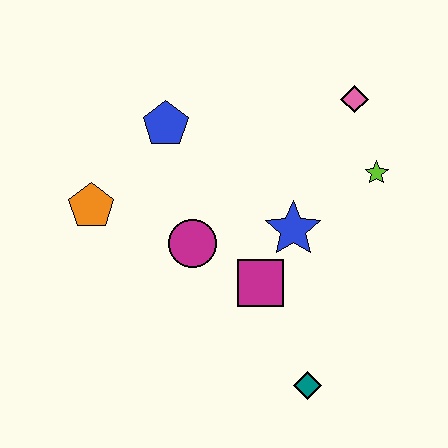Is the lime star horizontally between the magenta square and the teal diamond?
No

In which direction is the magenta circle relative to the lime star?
The magenta circle is to the left of the lime star.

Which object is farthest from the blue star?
The orange pentagon is farthest from the blue star.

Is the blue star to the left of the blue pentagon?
No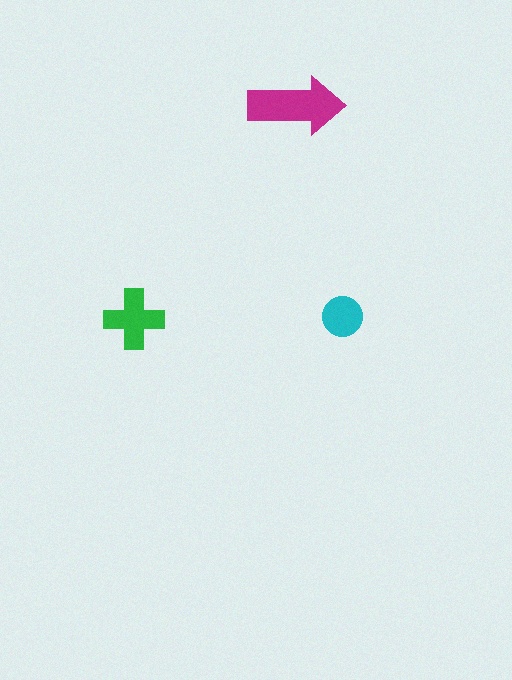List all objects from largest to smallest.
The magenta arrow, the green cross, the cyan circle.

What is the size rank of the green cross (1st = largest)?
2nd.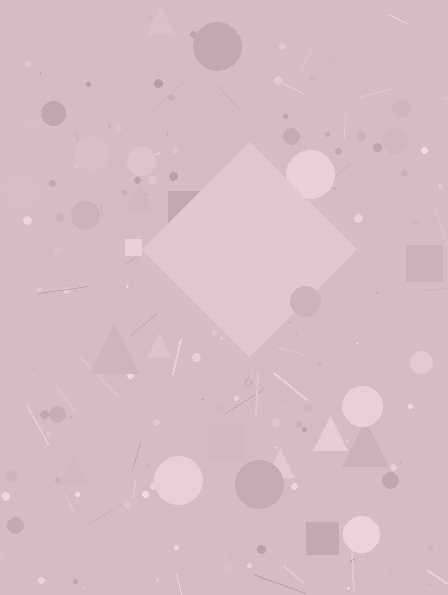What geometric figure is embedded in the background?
A diamond is embedded in the background.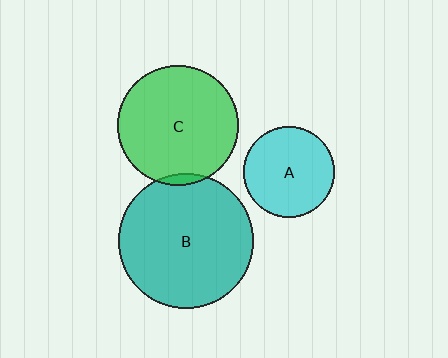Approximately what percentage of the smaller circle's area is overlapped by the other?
Approximately 5%.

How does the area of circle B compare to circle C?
Approximately 1.3 times.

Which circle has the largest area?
Circle B (teal).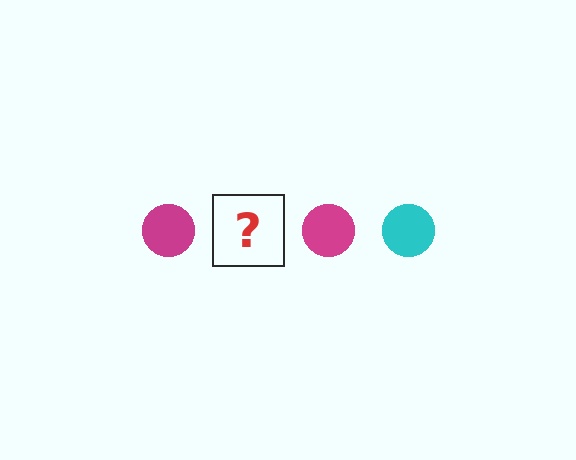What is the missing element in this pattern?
The missing element is a cyan circle.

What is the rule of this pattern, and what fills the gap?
The rule is that the pattern cycles through magenta, cyan circles. The gap should be filled with a cyan circle.